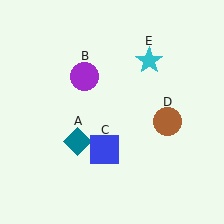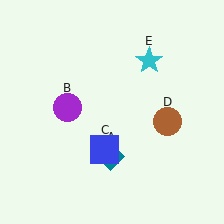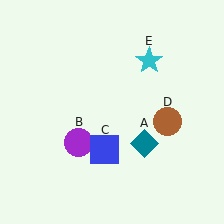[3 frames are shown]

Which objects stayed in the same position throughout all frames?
Blue square (object C) and brown circle (object D) and cyan star (object E) remained stationary.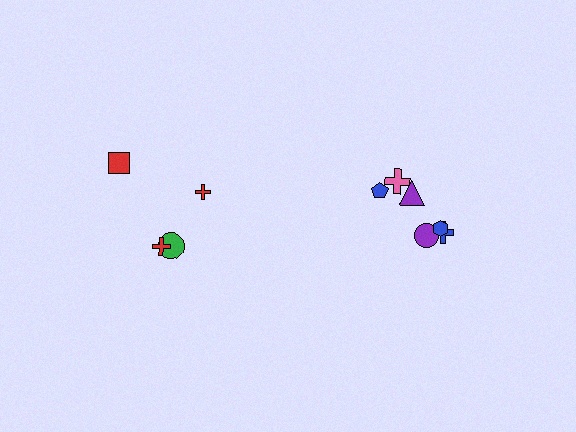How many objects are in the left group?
There are 4 objects.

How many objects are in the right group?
There are 6 objects.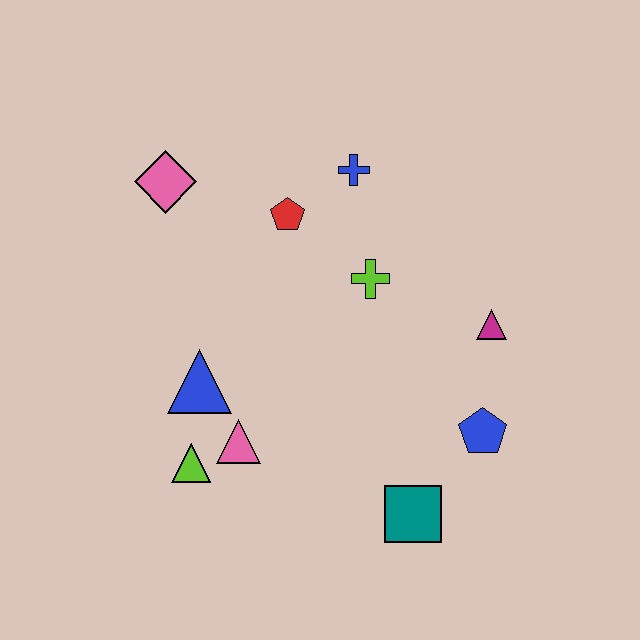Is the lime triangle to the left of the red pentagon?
Yes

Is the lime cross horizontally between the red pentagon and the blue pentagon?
Yes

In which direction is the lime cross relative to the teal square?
The lime cross is above the teal square.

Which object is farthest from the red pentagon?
The teal square is farthest from the red pentagon.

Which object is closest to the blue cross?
The red pentagon is closest to the blue cross.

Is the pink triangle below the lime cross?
Yes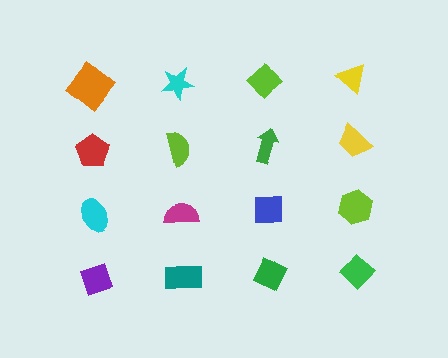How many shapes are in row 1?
4 shapes.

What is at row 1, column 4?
A yellow triangle.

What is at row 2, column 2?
A lime semicircle.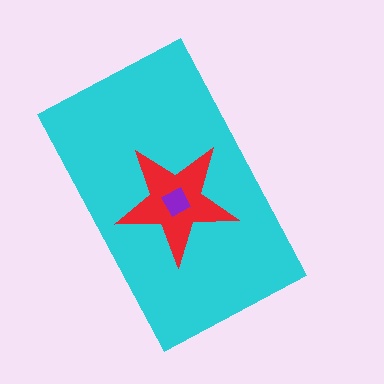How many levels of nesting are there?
3.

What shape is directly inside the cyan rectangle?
The red star.